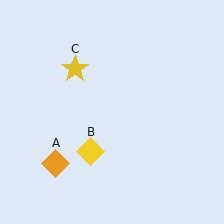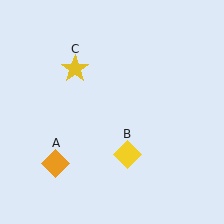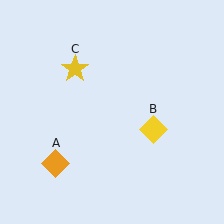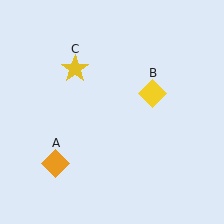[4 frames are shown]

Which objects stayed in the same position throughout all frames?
Orange diamond (object A) and yellow star (object C) remained stationary.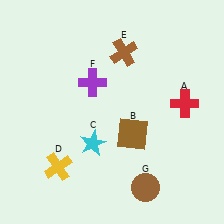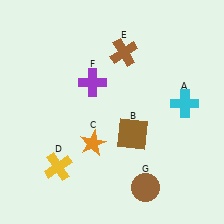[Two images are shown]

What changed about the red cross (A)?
In Image 1, A is red. In Image 2, it changed to cyan.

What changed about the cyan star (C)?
In Image 1, C is cyan. In Image 2, it changed to orange.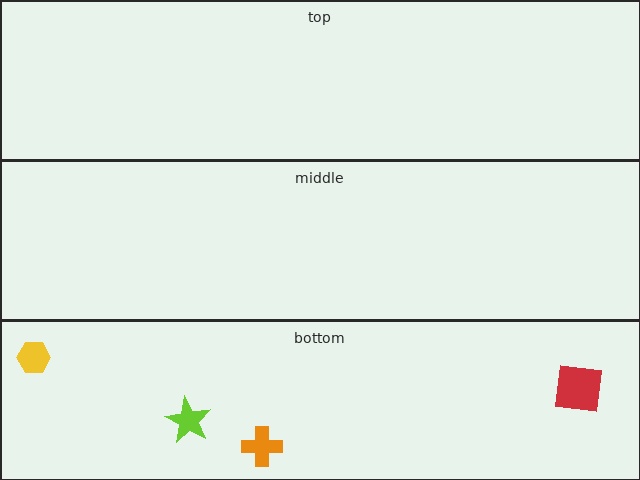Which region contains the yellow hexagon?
The bottom region.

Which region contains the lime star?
The bottom region.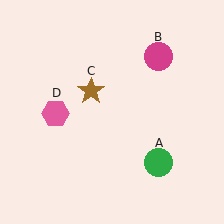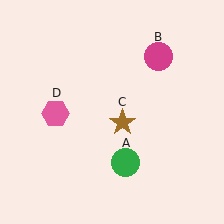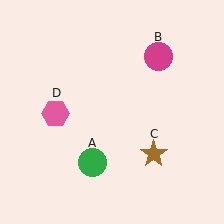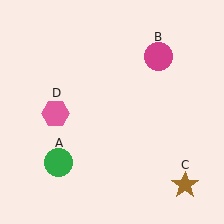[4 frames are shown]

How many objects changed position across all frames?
2 objects changed position: green circle (object A), brown star (object C).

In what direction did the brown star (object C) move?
The brown star (object C) moved down and to the right.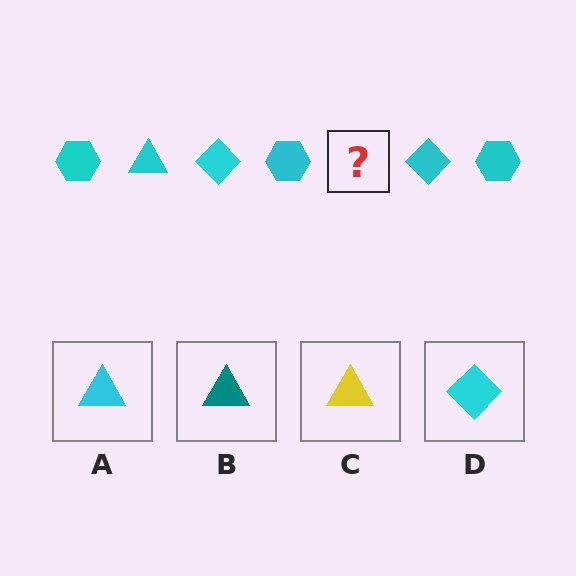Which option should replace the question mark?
Option A.